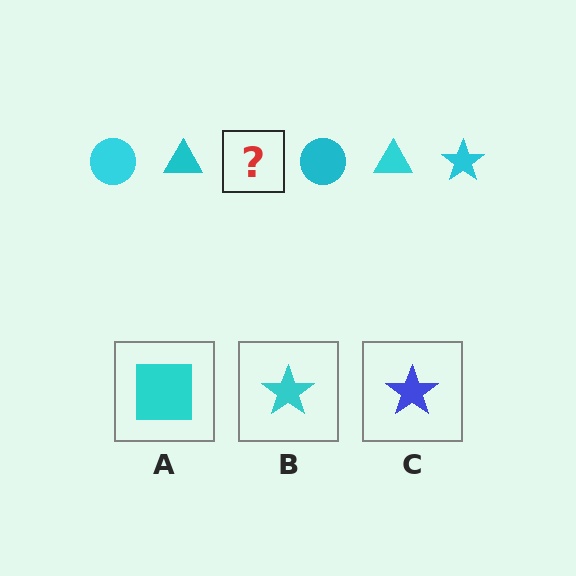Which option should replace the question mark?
Option B.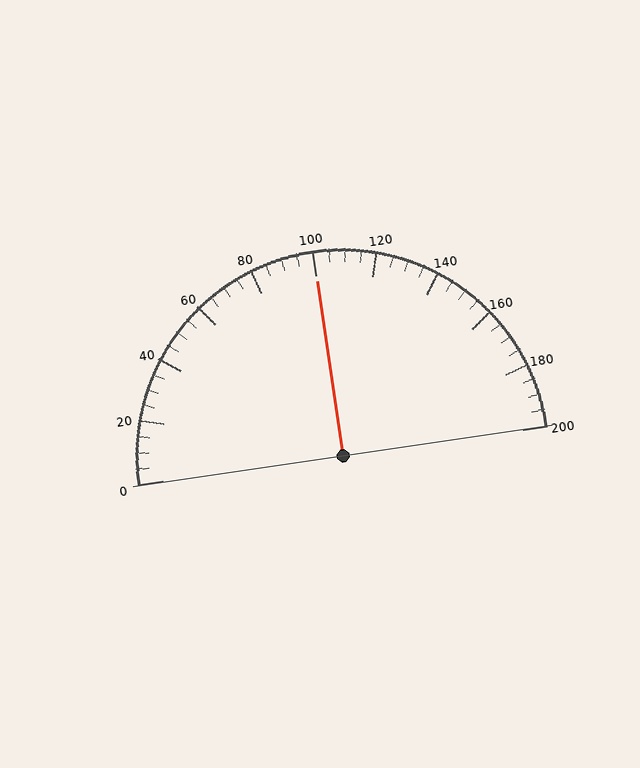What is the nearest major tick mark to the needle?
The nearest major tick mark is 100.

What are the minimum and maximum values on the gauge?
The gauge ranges from 0 to 200.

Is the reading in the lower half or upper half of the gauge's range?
The reading is in the upper half of the range (0 to 200).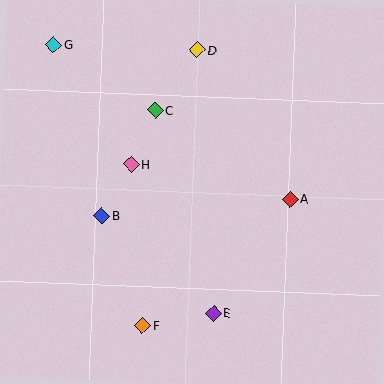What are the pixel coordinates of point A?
Point A is at (290, 199).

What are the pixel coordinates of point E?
Point E is at (213, 313).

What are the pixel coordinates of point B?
Point B is at (102, 216).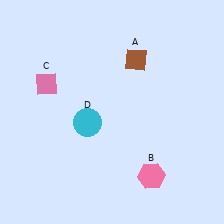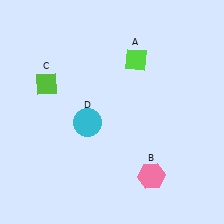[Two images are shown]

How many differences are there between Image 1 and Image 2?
There are 2 differences between the two images.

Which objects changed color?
A changed from brown to lime. C changed from pink to lime.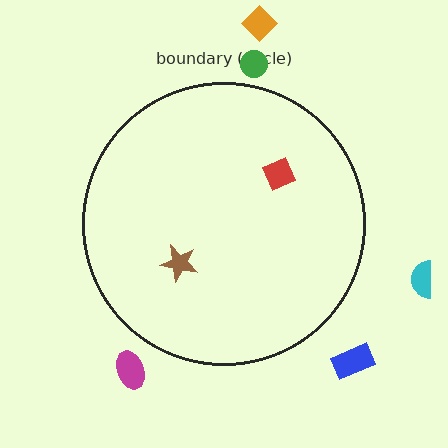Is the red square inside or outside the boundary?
Inside.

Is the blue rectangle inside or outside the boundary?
Outside.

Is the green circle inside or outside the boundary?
Outside.